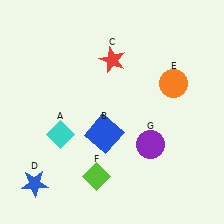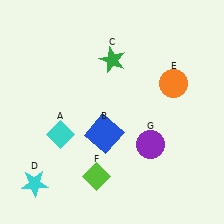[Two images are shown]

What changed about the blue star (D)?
In Image 1, D is blue. In Image 2, it changed to cyan.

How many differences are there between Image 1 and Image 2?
There are 2 differences between the two images.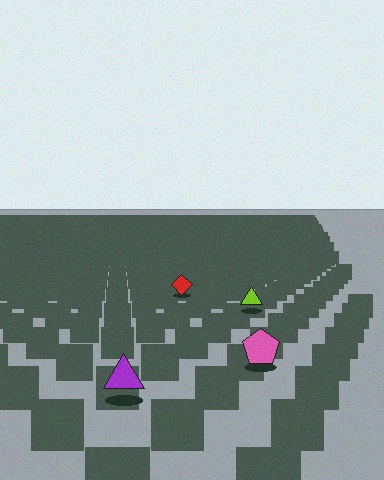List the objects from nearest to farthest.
From nearest to farthest: the purple triangle, the pink pentagon, the lime triangle, the red diamond.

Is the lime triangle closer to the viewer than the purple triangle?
No. The purple triangle is closer — you can tell from the texture gradient: the ground texture is coarser near it.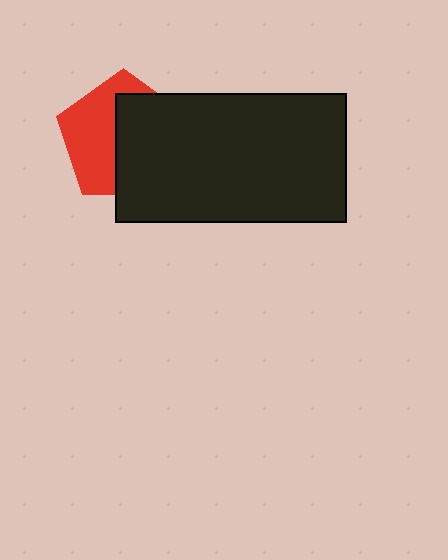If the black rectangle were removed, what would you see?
You would see the complete red pentagon.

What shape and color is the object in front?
The object in front is a black rectangle.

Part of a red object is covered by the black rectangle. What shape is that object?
It is a pentagon.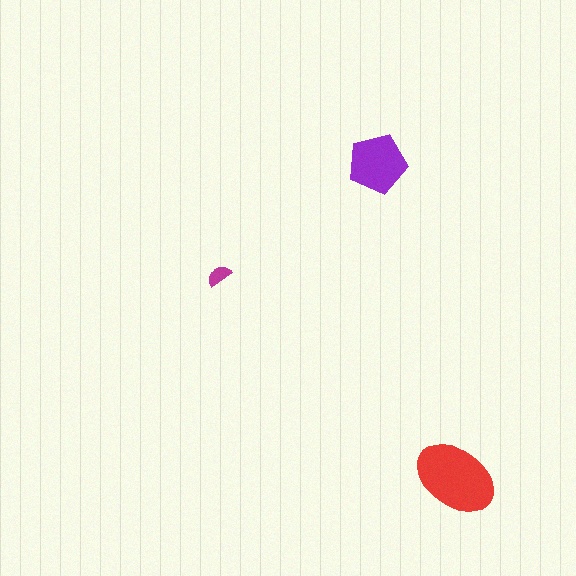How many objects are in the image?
There are 3 objects in the image.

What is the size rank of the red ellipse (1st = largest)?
1st.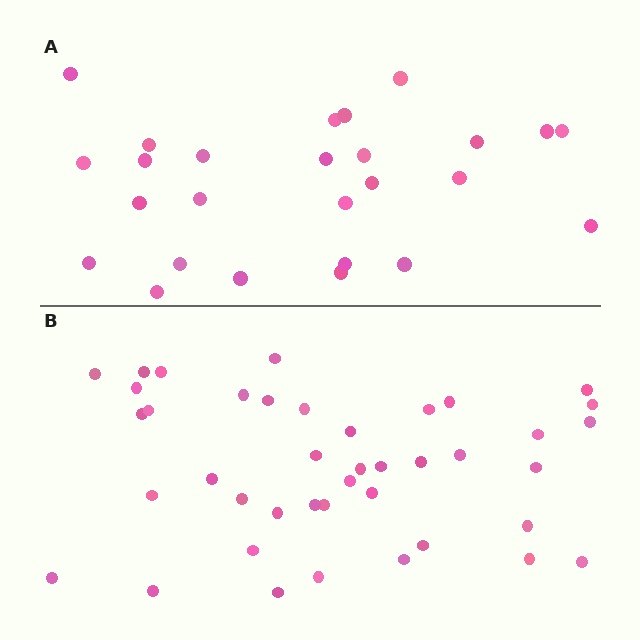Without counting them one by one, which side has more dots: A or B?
Region B (the bottom region) has more dots.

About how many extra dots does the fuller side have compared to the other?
Region B has approximately 15 more dots than region A.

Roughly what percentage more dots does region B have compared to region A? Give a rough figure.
About 60% more.